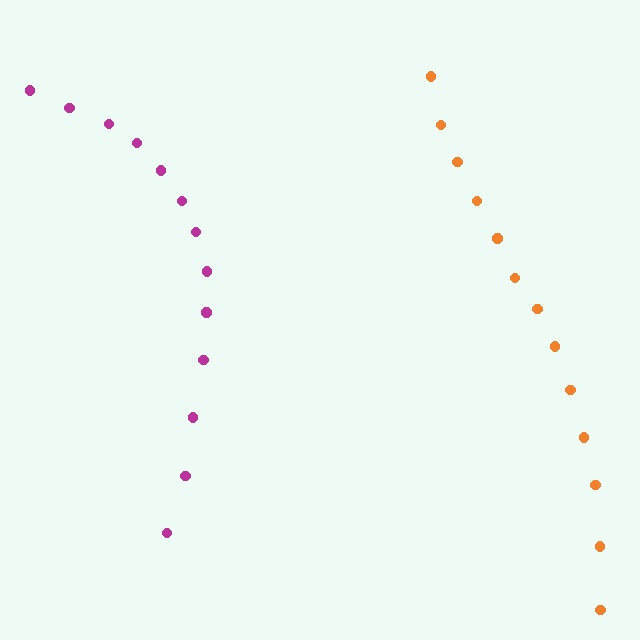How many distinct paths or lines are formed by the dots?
There are 2 distinct paths.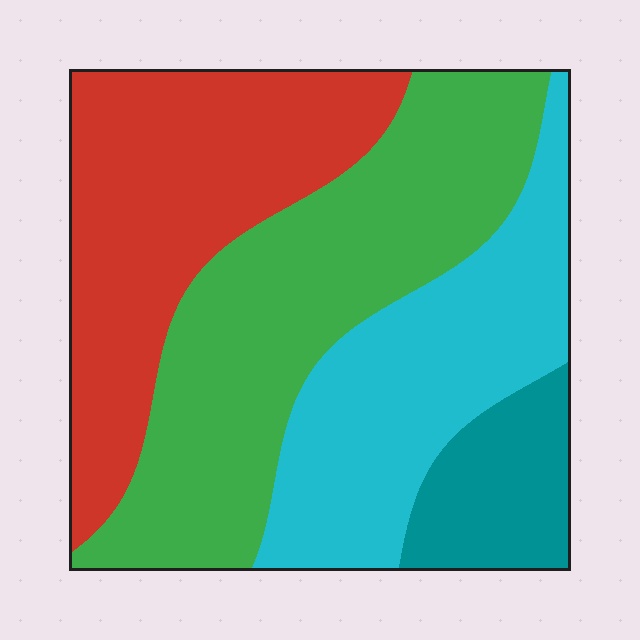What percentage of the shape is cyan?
Cyan takes up between a sixth and a third of the shape.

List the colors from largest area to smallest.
From largest to smallest: green, red, cyan, teal.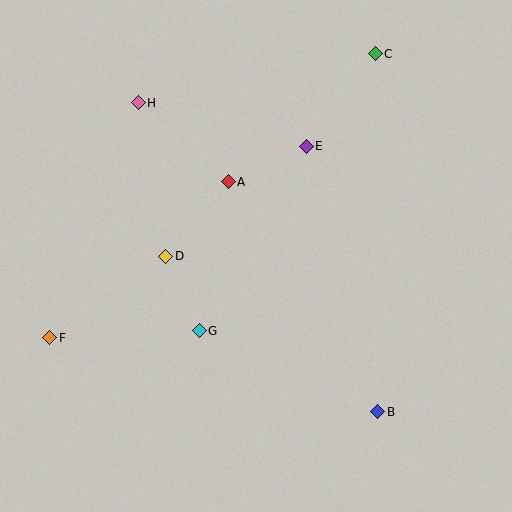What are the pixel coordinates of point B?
Point B is at (378, 412).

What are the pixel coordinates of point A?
Point A is at (228, 182).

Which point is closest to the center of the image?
Point A at (228, 182) is closest to the center.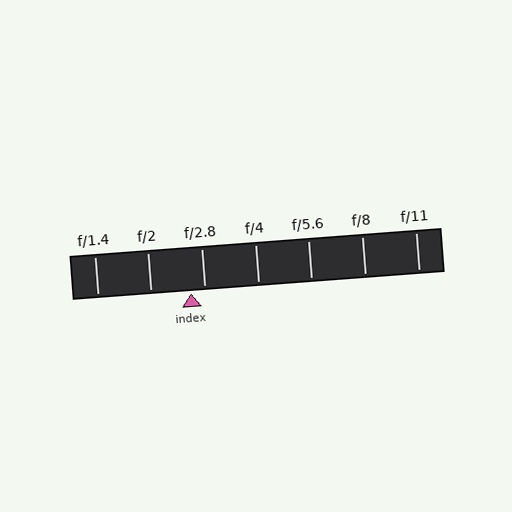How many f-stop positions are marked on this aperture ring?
There are 7 f-stop positions marked.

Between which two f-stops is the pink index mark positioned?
The index mark is between f/2 and f/2.8.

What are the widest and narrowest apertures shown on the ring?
The widest aperture shown is f/1.4 and the narrowest is f/11.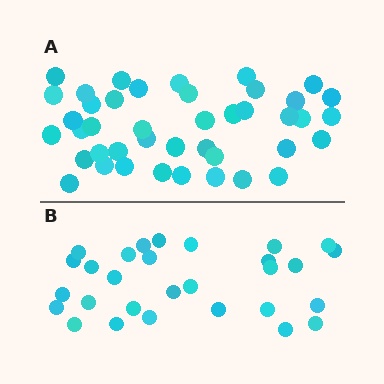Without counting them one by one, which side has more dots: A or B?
Region A (the top region) has more dots.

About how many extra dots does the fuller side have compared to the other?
Region A has approximately 15 more dots than region B.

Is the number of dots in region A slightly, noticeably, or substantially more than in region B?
Region A has noticeably more, but not dramatically so. The ratio is roughly 1.4 to 1.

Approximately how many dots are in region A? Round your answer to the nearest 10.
About 40 dots. (The exact count is 42, which rounds to 40.)